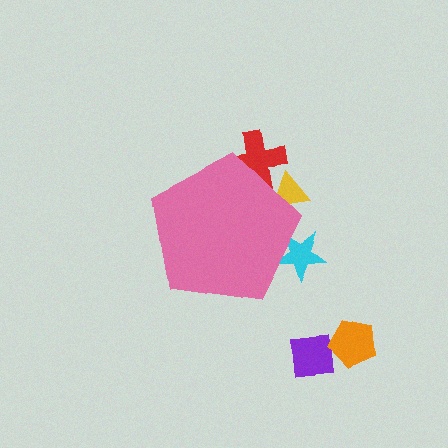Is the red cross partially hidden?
Yes, the red cross is partially hidden behind the pink pentagon.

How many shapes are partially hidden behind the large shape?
3 shapes are partially hidden.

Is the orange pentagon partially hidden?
No, the orange pentagon is fully visible.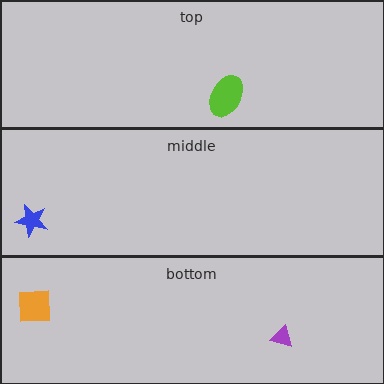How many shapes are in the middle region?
1.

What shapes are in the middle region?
The blue star.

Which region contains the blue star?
The middle region.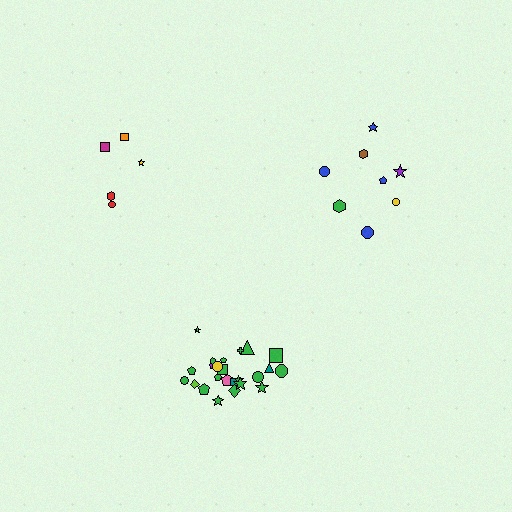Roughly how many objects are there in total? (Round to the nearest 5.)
Roughly 40 objects in total.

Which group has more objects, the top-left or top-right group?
The top-right group.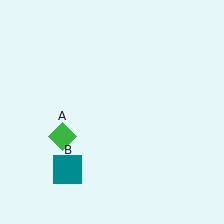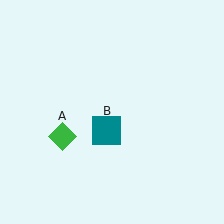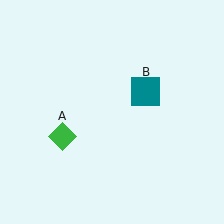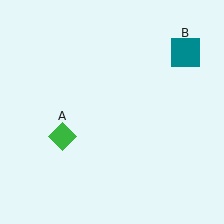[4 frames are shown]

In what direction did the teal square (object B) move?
The teal square (object B) moved up and to the right.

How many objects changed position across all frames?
1 object changed position: teal square (object B).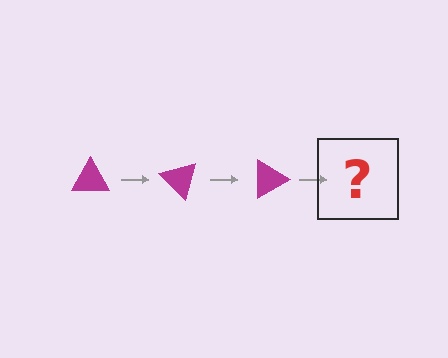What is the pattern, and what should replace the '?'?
The pattern is that the triangle rotates 45 degrees each step. The '?' should be a magenta triangle rotated 135 degrees.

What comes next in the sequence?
The next element should be a magenta triangle rotated 135 degrees.